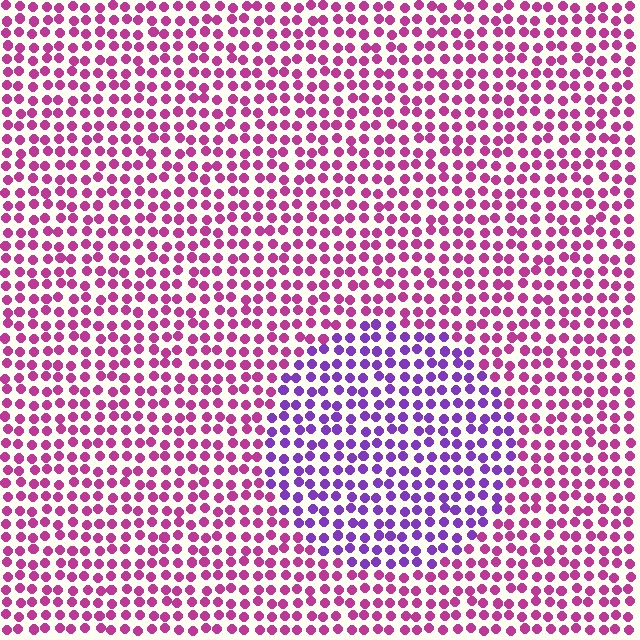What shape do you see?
I see a circle.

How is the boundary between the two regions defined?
The boundary is defined purely by a slight shift in hue (about 45 degrees). Spacing, size, and orientation are identical on both sides.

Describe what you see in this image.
The image is filled with small magenta elements in a uniform arrangement. A circle-shaped region is visible where the elements are tinted to a slightly different hue, forming a subtle color boundary.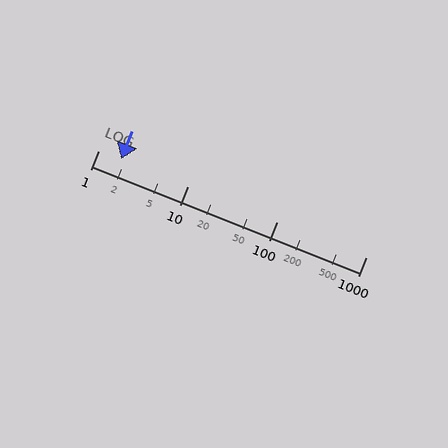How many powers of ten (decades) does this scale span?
The scale spans 3 decades, from 1 to 1000.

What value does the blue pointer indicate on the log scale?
The pointer indicates approximately 1.8.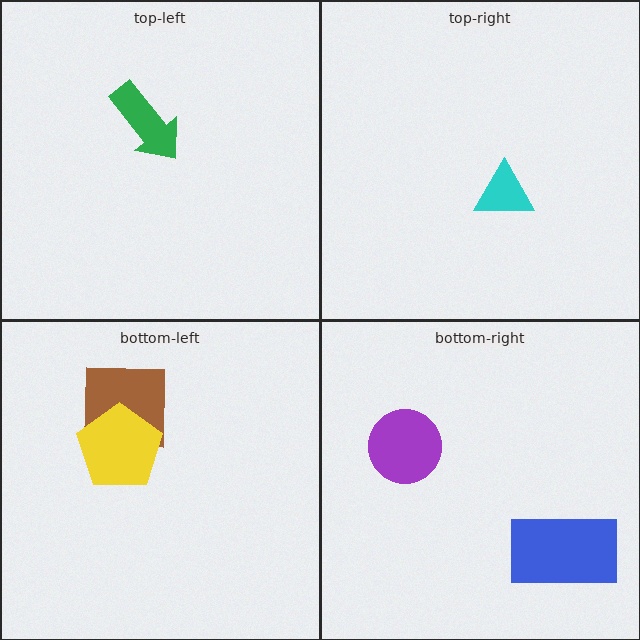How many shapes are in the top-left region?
1.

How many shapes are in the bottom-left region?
2.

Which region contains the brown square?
The bottom-left region.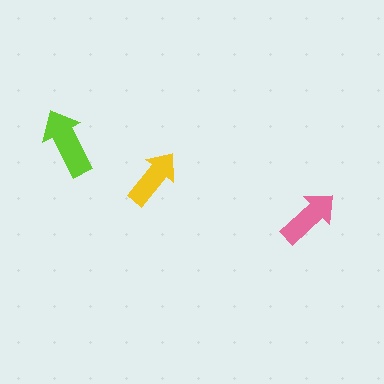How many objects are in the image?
There are 3 objects in the image.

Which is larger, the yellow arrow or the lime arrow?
The lime one.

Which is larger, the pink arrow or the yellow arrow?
The pink one.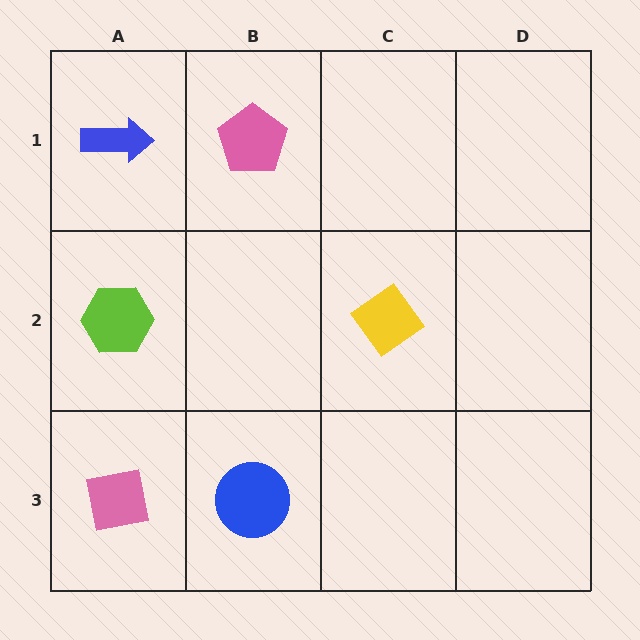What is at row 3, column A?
A pink square.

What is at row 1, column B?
A pink pentagon.